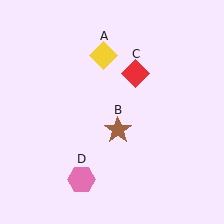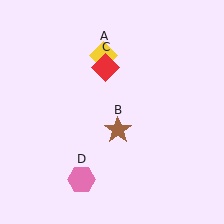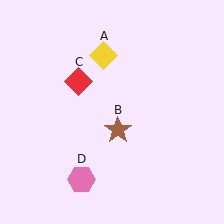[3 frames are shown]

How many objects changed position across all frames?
1 object changed position: red diamond (object C).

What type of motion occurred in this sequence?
The red diamond (object C) rotated counterclockwise around the center of the scene.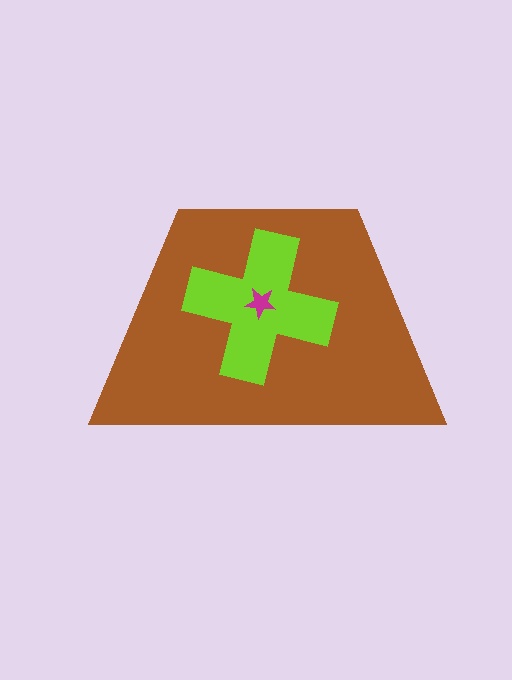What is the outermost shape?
The brown trapezoid.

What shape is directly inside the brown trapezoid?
The lime cross.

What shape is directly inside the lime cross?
The magenta star.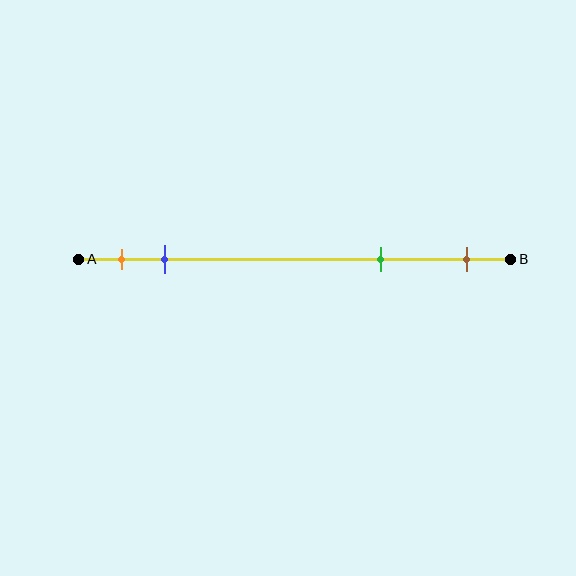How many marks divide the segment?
There are 4 marks dividing the segment.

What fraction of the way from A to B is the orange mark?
The orange mark is approximately 10% (0.1) of the way from A to B.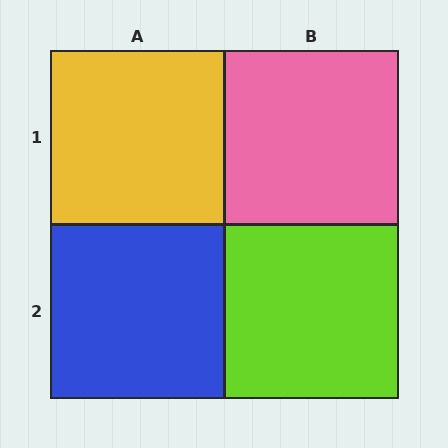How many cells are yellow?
1 cell is yellow.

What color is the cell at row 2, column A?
Blue.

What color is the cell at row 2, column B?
Lime.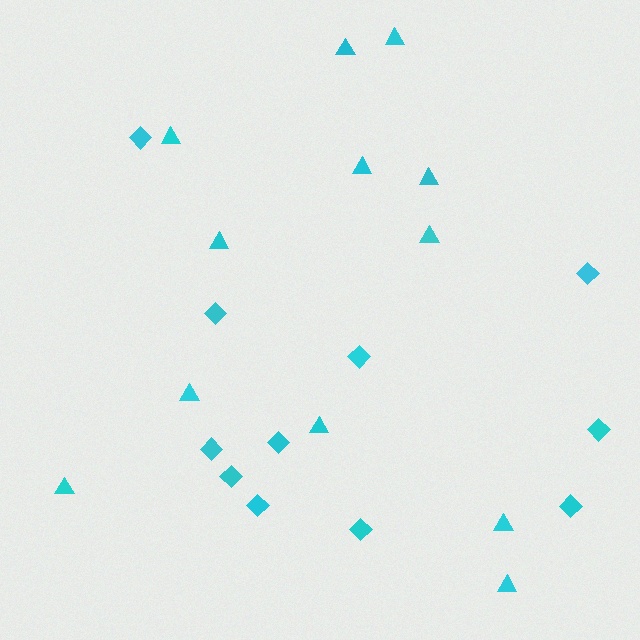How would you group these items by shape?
There are 2 groups: one group of triangles (12) and one group of diamonds (11).